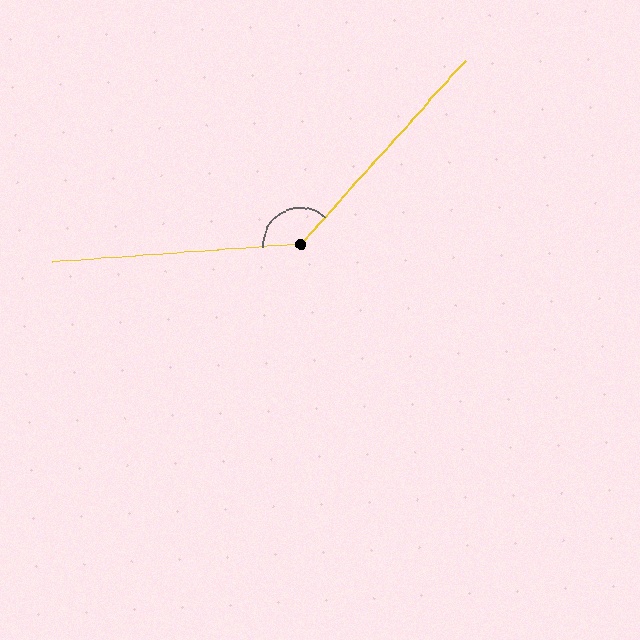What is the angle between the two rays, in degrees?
Approximately 136 degrees.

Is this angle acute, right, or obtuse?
It is obtuse.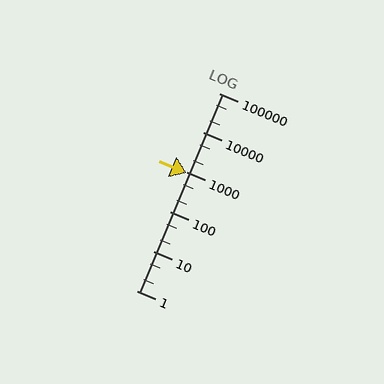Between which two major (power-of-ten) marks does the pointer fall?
The pointer is between 100 and 1000.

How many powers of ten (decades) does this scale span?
The scale spans 5 decades, from 1 to 100000.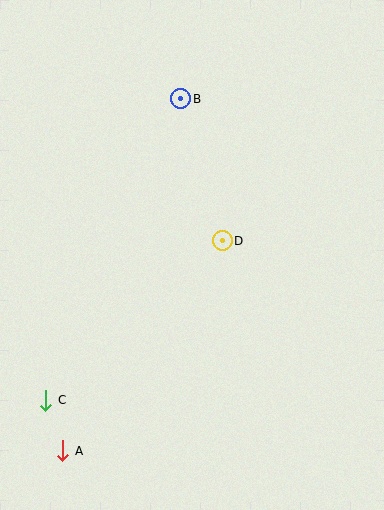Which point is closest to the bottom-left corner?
Point A is closest to the bottom-left corner.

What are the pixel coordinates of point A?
Point A is at (63, 451).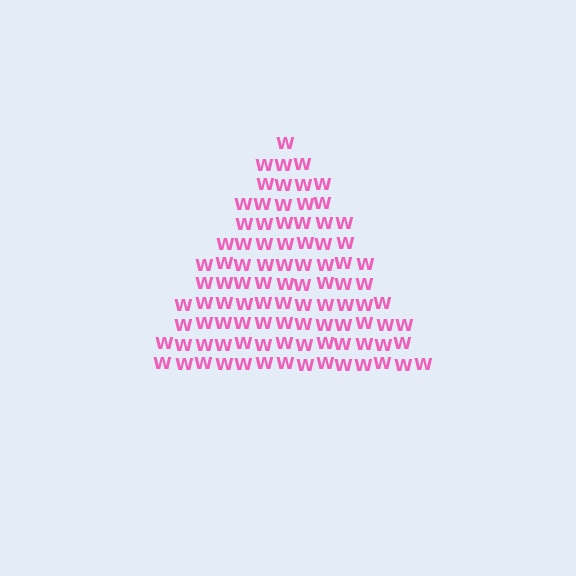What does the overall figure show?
The overall figure shows a triangle.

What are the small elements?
The small elements are letter W's.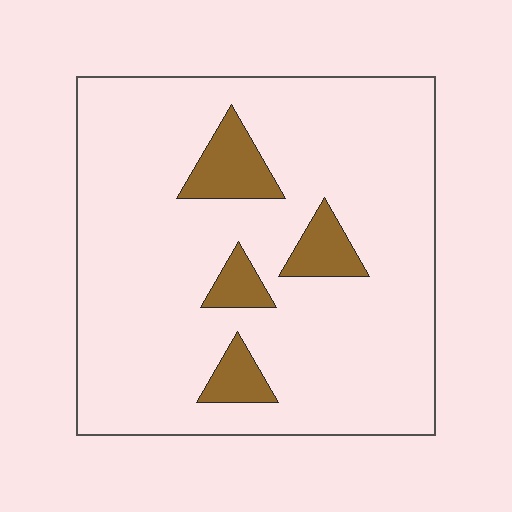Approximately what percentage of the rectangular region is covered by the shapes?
Approximately 10%.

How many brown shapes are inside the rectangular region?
4.